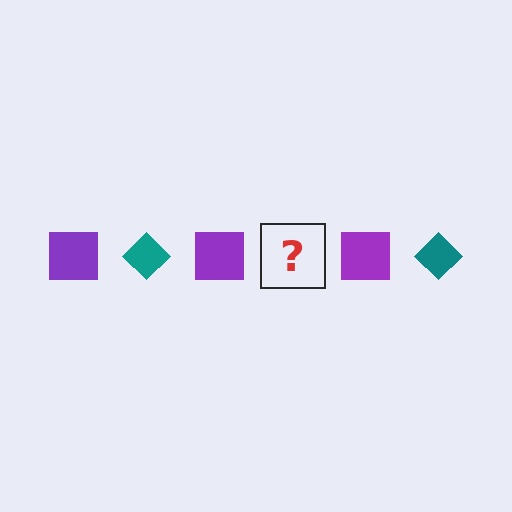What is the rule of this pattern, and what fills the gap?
The rule is that the pattern alternates between purple square and teal diamond. The gap should be filled with a teal diamond.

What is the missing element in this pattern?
The missing element is a teal diamond.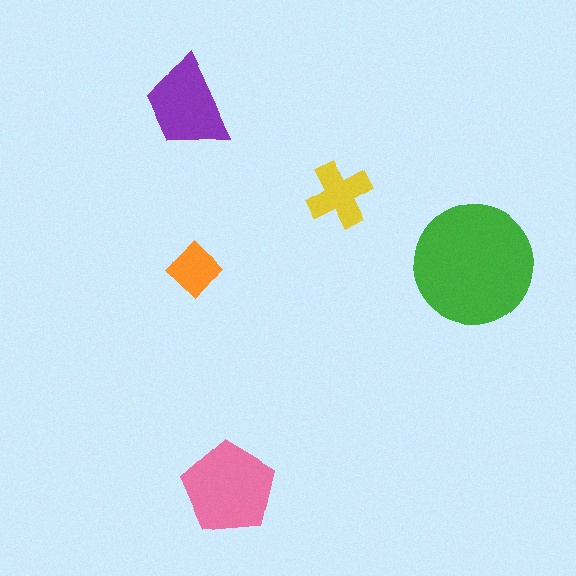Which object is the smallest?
The orange diamond.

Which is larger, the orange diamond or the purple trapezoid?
The purple trapezoid.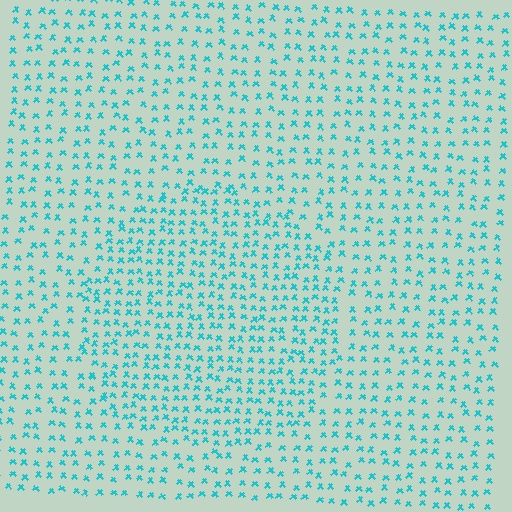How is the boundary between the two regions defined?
The boundary is defined by a change in element density (approximately 1.5x ratio). All elements are the same color, size, and shape.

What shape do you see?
I see a circle.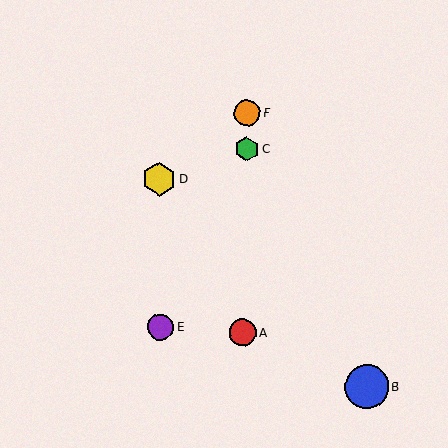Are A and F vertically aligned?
Yes, both are at x≈242.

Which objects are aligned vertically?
Objects A, C, F are aligned vertically.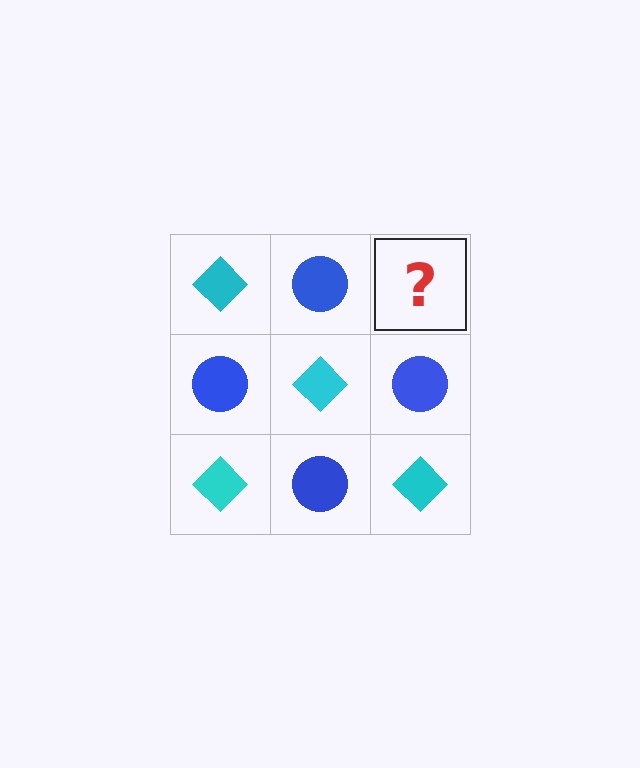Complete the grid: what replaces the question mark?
The question mark should be replaced with a cyan diamond.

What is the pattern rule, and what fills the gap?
The rule is that it alternates cyan diamond and blue circle in a checkerboard pattern. The gap should be filled with a cyan diamond.